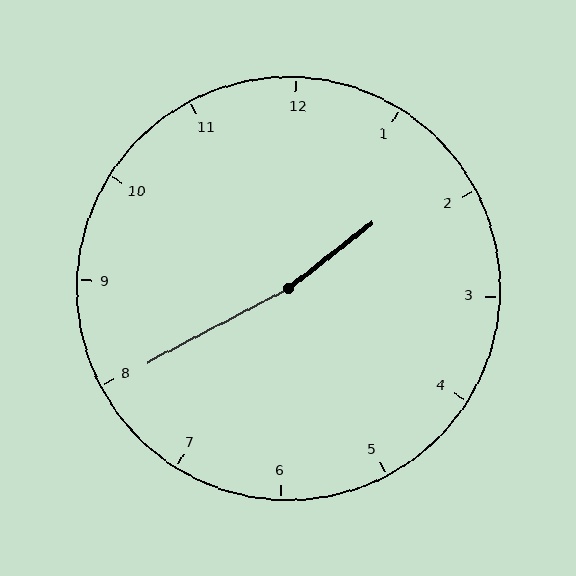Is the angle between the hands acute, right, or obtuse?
It is obtuse.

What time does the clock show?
1:40.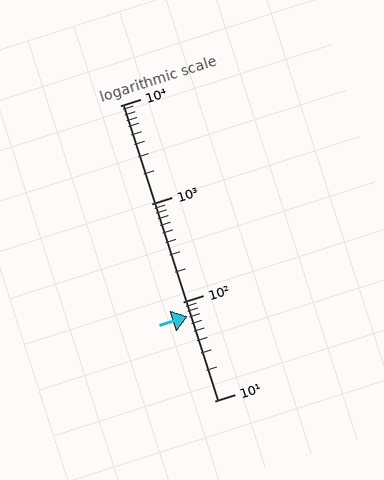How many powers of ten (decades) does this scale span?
The scale spans 3 decades, from 10 to 10000.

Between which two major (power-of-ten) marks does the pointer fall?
The pointer is between 10 and 100.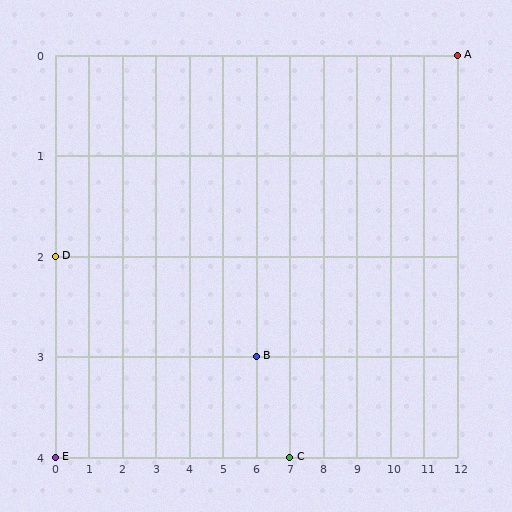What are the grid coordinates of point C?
Point C is at grid coordinates (7, 4).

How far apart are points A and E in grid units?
Points A and E are 12 columns and 4 rows apart (about 12.6 grid units diagonally).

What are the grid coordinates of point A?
Point A is at grid coordinates (12, 0).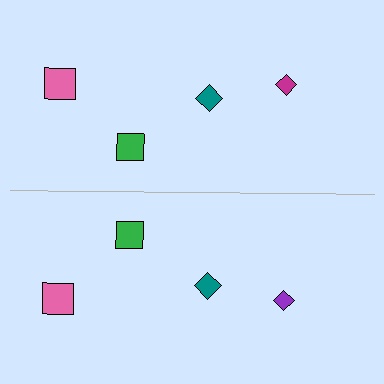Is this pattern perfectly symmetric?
No, the pattern is not perfectly symmetric. The purple diamond on the bottom side breaks the symmetry — its mirror counterpart is magenta.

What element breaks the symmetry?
The purple diamond on the bottom side breaks the symmetry — its mirror counterpart is magenta.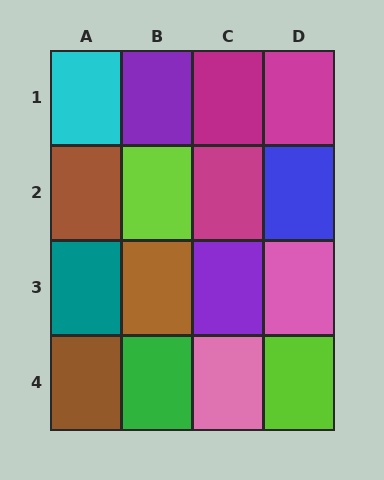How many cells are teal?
1 cell is teal.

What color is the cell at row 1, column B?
Purple.